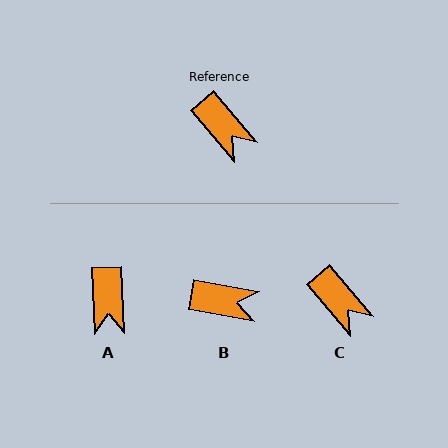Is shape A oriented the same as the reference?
No, it is off by about 38 degrees.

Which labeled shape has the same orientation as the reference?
C.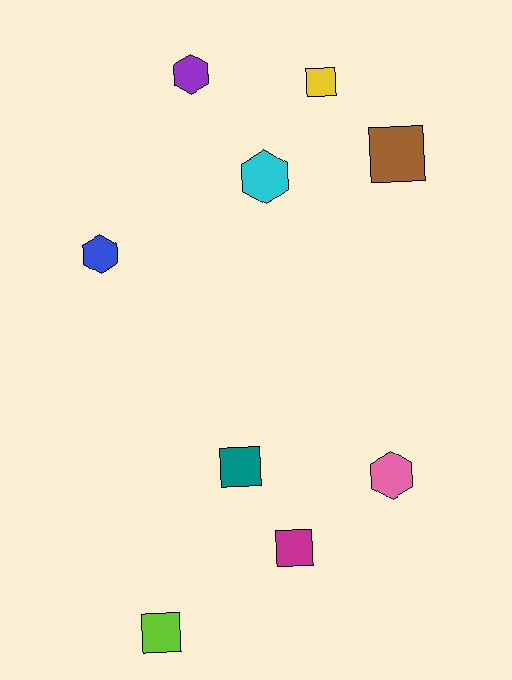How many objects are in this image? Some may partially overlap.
There are 9 objects.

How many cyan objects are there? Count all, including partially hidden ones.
There is 1 cyan object.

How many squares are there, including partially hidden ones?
There are 5 squares.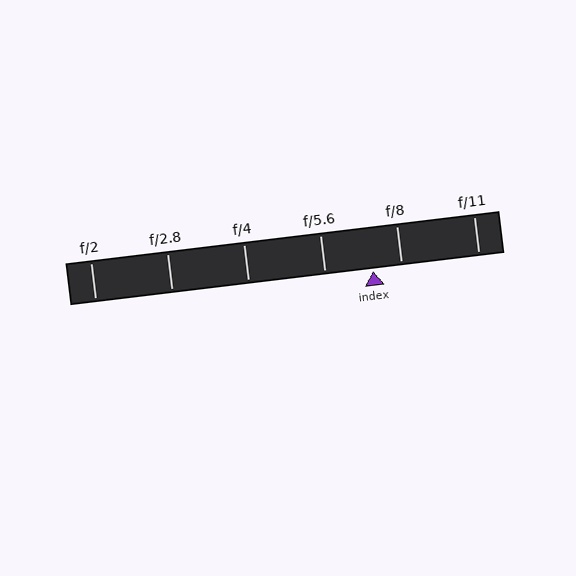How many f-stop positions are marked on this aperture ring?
There are 6 f-stop positions marked.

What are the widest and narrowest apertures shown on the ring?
The widest aperture shown is f/2 and the narrowest is f/11.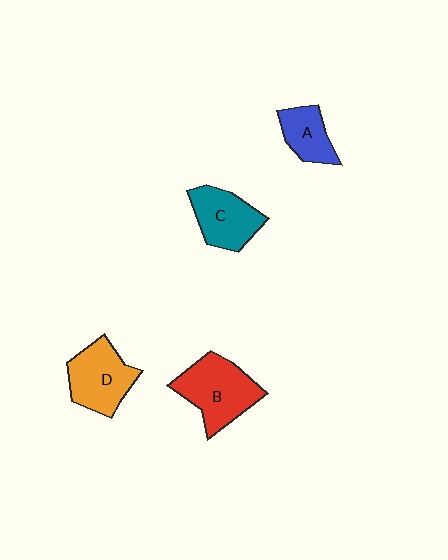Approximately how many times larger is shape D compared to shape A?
Approximately 1.5 times.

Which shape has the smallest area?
Shape A (blue).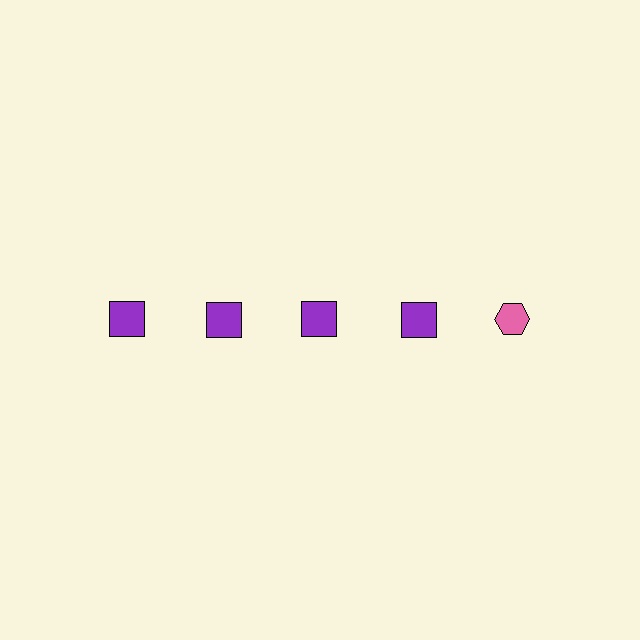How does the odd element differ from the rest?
It differs in both color (pink instead of purple) and shape (hexagon instead of square).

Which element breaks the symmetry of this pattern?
The pink hexagon in the top row, rightmost column breaks the symmetry. All other shapes are purple squares.